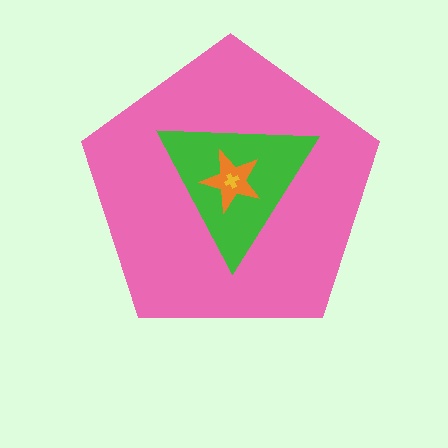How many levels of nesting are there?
4.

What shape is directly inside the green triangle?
The orange star.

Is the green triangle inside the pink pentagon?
Yes.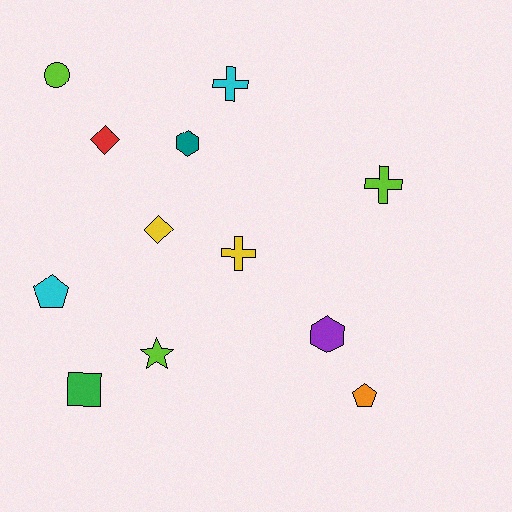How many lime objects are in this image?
There are 3 lime objects.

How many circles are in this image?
There is 1 circle.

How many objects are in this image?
There are 12 objects.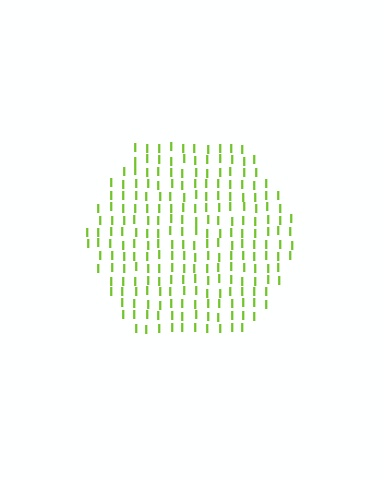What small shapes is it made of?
It is made of small letter I's.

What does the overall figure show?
The overall figure shows a hexagon.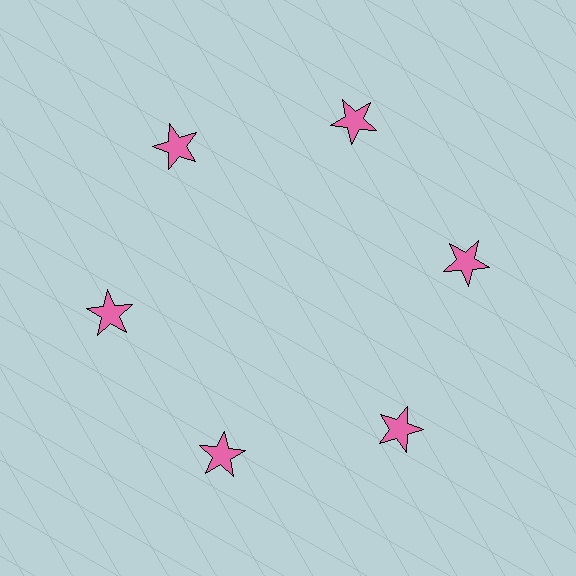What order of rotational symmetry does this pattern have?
This pattern has 6-fold rotational symmetry.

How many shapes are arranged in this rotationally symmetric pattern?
There are 6 shapes, arranged in 6 groups of 1.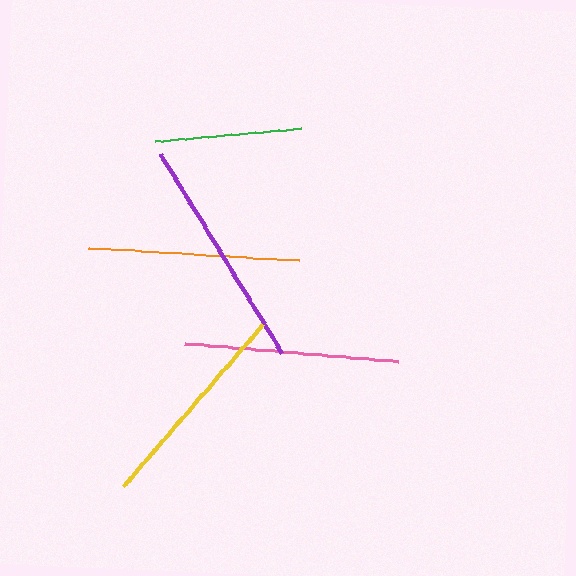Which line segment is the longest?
The purple line is the longest at approximately 234 pixels.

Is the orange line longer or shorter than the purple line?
The purple line is longer than the orange line.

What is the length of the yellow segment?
The yellow segment is approximately 214 pixels long.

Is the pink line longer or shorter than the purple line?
The purple line is longer than the pink line.